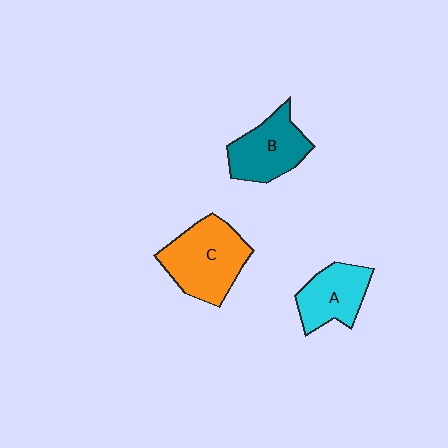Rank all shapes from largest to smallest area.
From largest to smallest: C (orange), B (teal), A (cyan).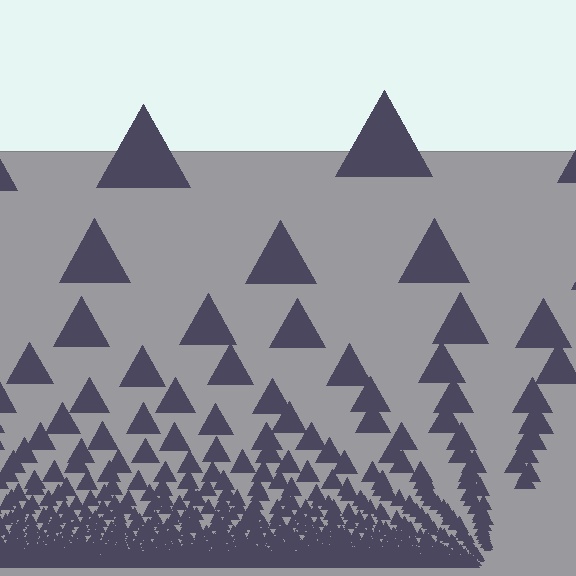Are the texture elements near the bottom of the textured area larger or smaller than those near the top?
Smaller. The gradient is inverted — elements near the bottom are smaller and denser.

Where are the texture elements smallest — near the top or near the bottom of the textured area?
Near the bottom.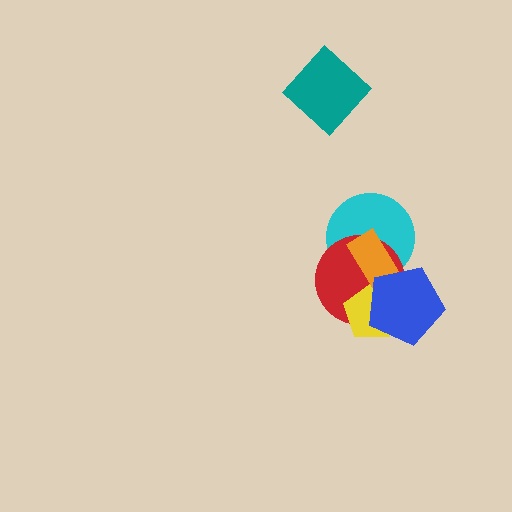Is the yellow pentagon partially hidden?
Yes, it is partially covered by another shape.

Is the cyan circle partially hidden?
Yes, it is partially covered by another shape.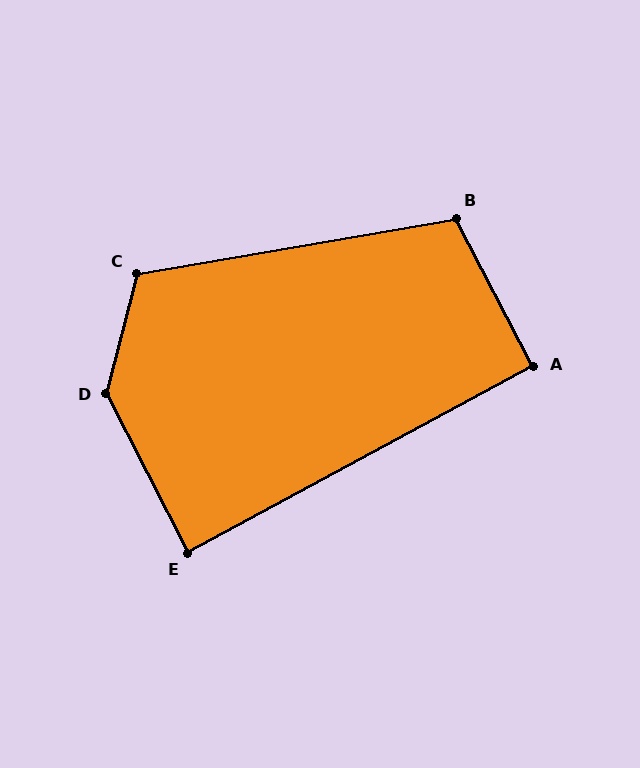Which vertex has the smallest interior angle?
E, at approximately 89 degrees.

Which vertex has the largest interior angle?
D, at approximately 139 degrees.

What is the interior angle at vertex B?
Approximately 108 degrees (obtuse).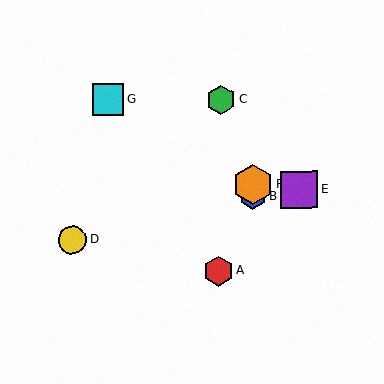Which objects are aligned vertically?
Objects B, F are aligned vertically.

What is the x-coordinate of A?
Object A is at x≈218.